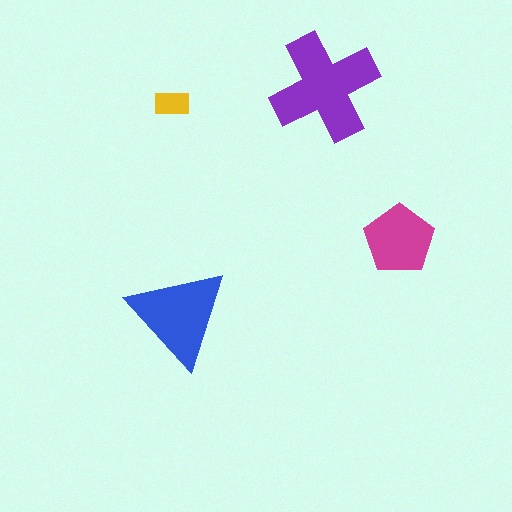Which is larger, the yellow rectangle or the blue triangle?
The blue triangle.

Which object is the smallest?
The yellow rectangle.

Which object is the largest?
The purple cross.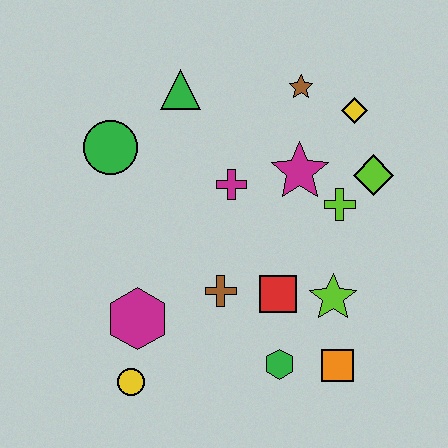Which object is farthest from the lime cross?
The yellow circle is farthest from the lime cross.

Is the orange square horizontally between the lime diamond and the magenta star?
Yes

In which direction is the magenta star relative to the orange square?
The magenta star is above the orange square.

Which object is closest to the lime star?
The red square is closest to the lime star.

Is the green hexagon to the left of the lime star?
Yes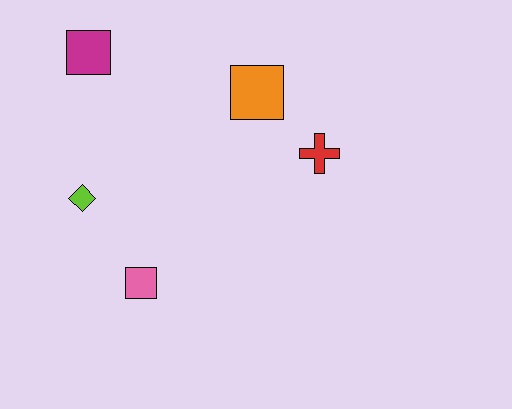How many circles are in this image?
There are no circles.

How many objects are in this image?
There are 5 objects.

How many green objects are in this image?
There are no green objects.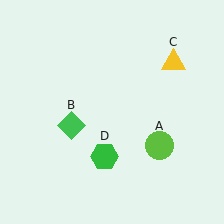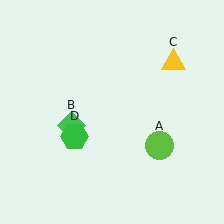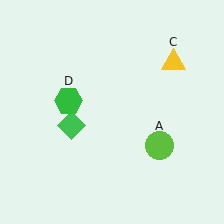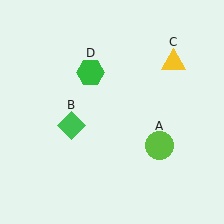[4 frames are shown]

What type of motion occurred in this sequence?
The green hexagon (object D) rotated clockwise around the center of the scene.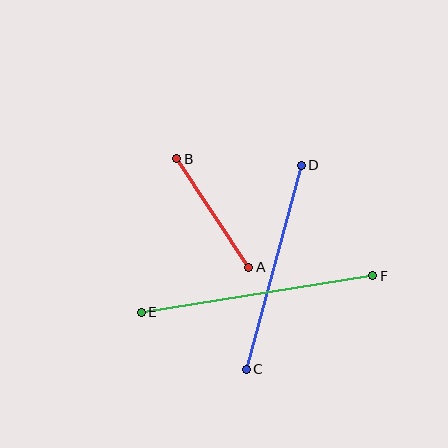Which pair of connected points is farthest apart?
Points E and F are farthest apart.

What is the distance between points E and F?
The distance is approximately 234 pixels.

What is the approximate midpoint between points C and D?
The midpoint is at approximately (274, 267) pixels.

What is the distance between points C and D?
The distance is approximately 211 pixels.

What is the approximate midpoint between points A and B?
The midpoint is at approximately (213, 213) pixels.